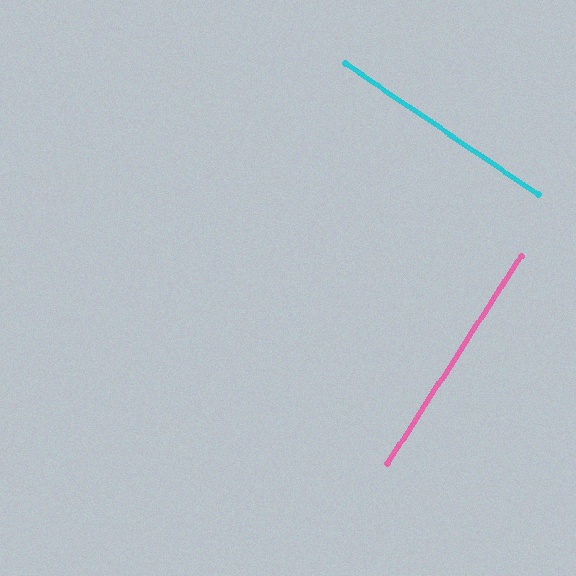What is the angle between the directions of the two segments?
Approximately 89 degrees.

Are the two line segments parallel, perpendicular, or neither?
Perpendicular — they meet at approximately 89°.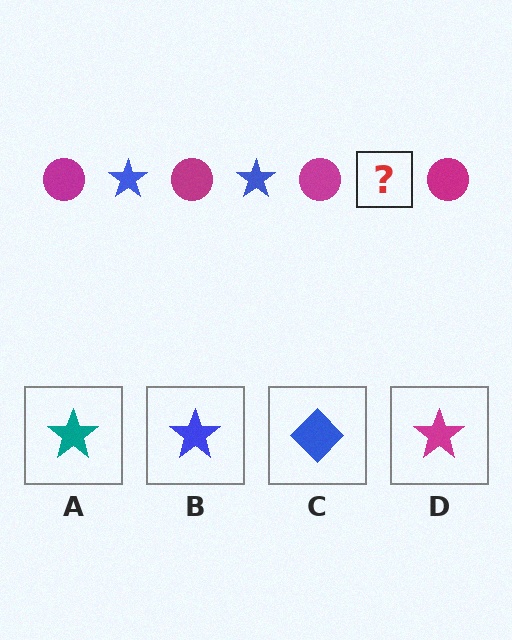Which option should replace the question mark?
Option B.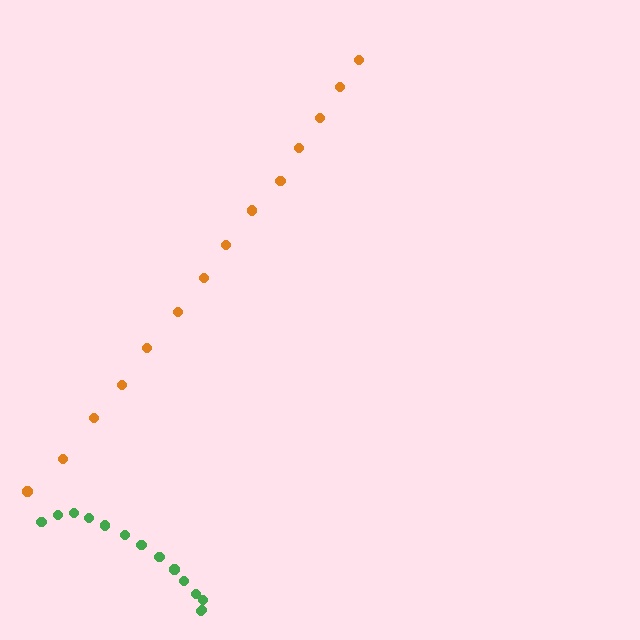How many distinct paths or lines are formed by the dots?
There are 2 distinct paths.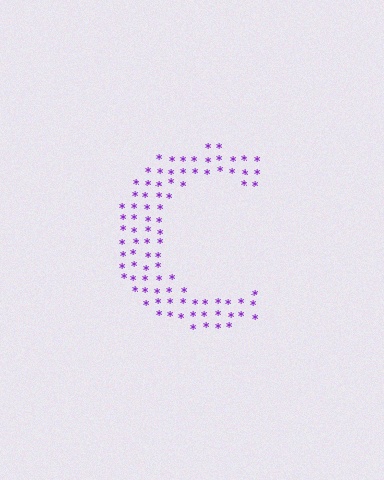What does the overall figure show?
The overall figure shows the letter C.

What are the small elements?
The small elements are asterisks.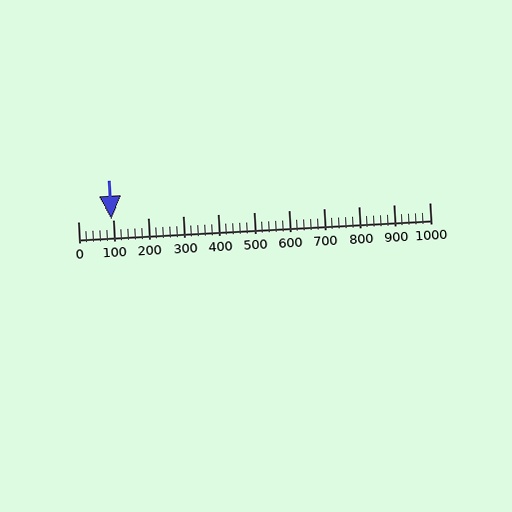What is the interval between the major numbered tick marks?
The major tick marks are spaced 100 units apart.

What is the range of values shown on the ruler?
The ruler shows values from 0 to 1000.